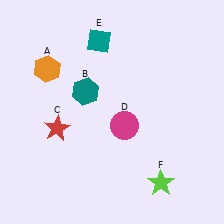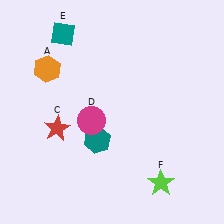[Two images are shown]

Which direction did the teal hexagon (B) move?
The teal hexagon (B) moved down.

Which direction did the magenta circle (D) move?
The magenta circle (D) moved left.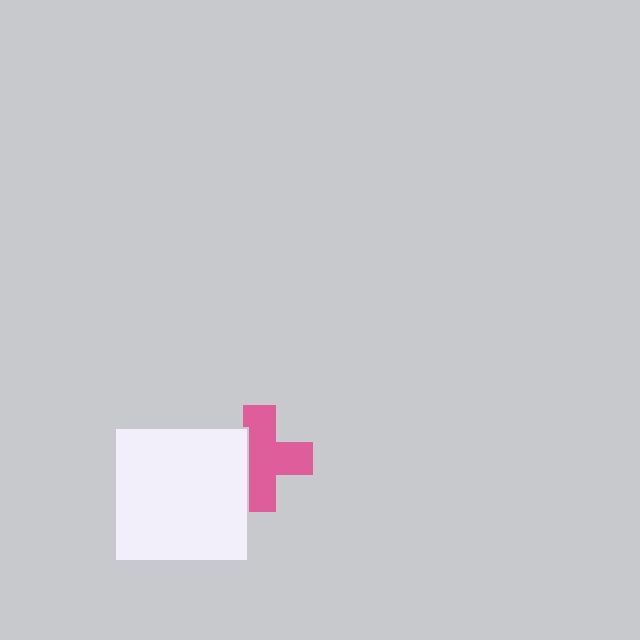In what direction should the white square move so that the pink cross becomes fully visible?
The white square should move left. That is the shortest direction to clear the overlap and leave the pink cross fully visible.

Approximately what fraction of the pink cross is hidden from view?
Roughly 30% of the pink cross is hidden behind the white square.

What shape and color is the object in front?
The object in front is a white square.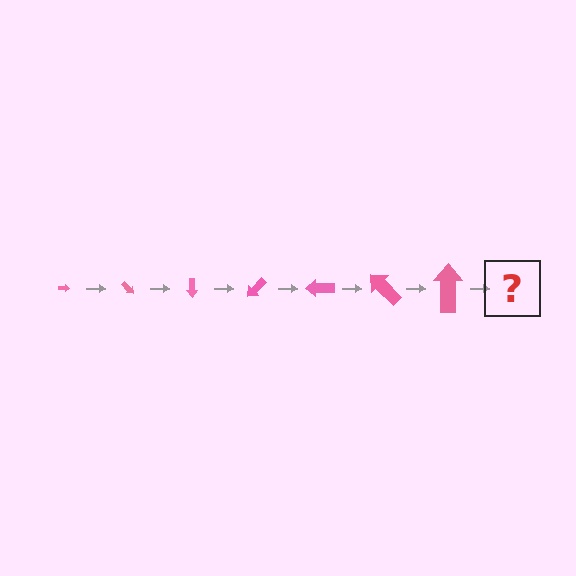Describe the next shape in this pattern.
It should be an arrow, larger than the previous one and rotated 315 degrees from the start.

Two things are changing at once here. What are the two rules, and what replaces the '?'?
The two rules are that the arrow grows larger each step and it rotates 45 degrees each step. The '?' should be an arrow, larger than the previous one and rotated 315 degrees from the start.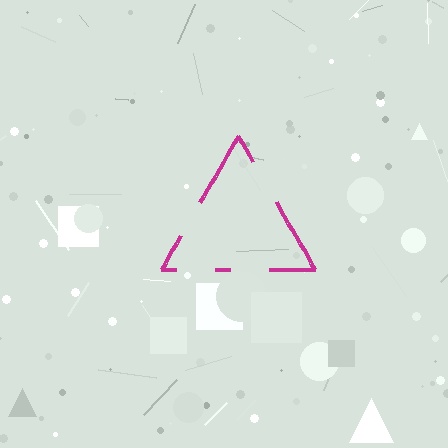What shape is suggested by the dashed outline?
The dashed outline suggests a triangle.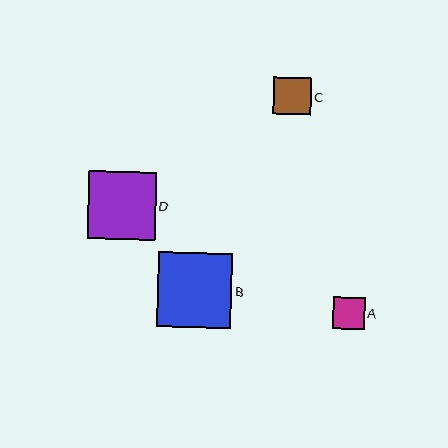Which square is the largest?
Square B is the largest with a size of approximately 75 pixels.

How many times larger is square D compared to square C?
Square D is approximately 1.8 times the size of square C.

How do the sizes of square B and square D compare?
Square B and square D are approximately the same size.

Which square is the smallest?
Square A is the smallest with a size of approximately 31 pixels.